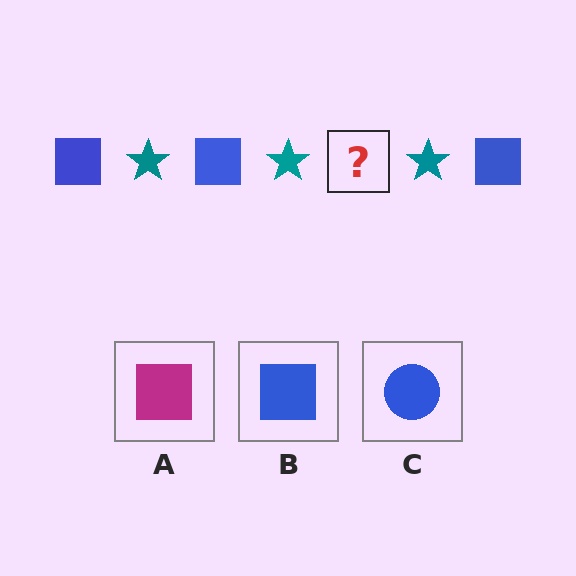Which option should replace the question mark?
Option B.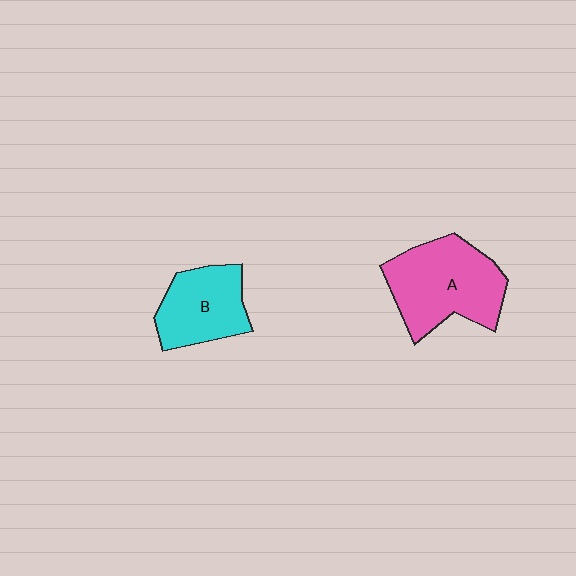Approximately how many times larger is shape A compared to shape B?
Approximately 1.4 times.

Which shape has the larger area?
Shape A (pink).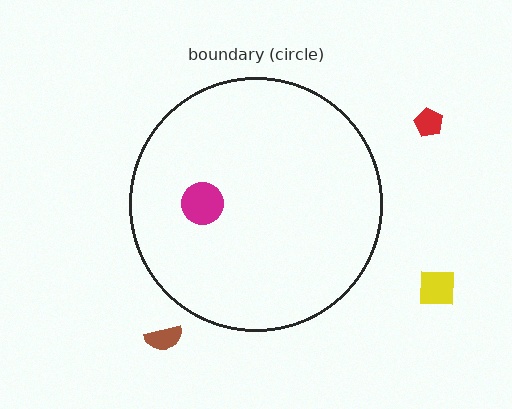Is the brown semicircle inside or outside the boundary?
Outside.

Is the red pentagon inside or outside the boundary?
Outside.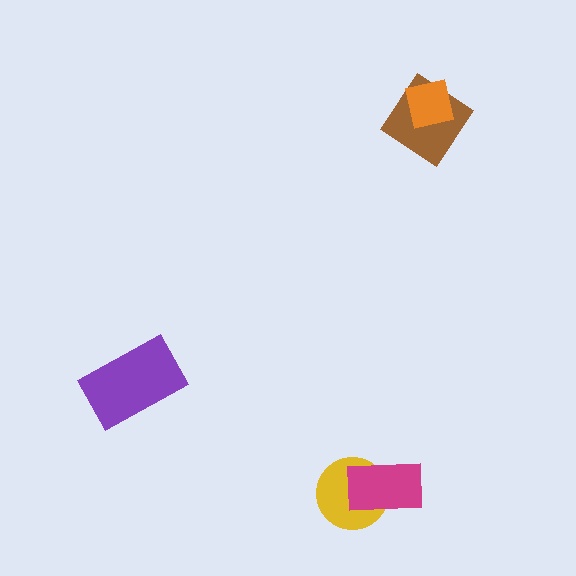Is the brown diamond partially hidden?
Yes, it is partially covered by another shape.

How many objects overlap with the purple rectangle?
0 objects overlap with the purple rectangle.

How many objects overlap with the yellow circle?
1 object overlaps with the yellow circle.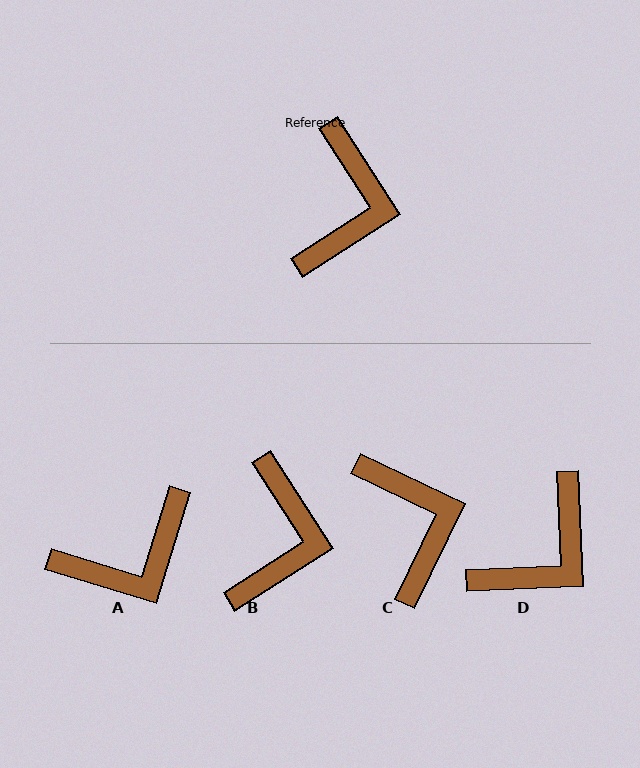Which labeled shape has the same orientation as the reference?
B.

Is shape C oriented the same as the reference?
No, it is off by about 32 degrees.